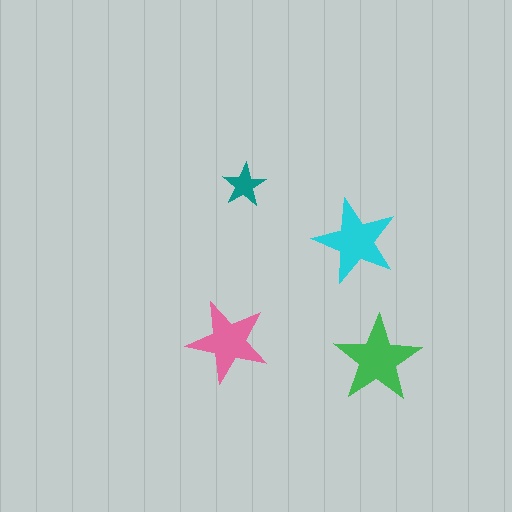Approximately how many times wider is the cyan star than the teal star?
About 2 times wider.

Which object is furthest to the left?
The pink star is leftmost.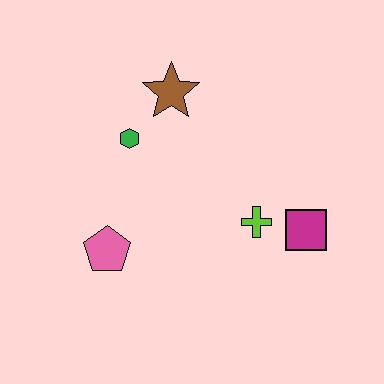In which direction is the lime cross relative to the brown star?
The lime cross is below the brown star.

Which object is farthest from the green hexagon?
The magenta square is farthest from the green hexagon.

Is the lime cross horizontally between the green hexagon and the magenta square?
Yes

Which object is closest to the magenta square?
The lime cross is closest to the magenta square.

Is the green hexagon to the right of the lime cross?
No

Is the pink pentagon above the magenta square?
No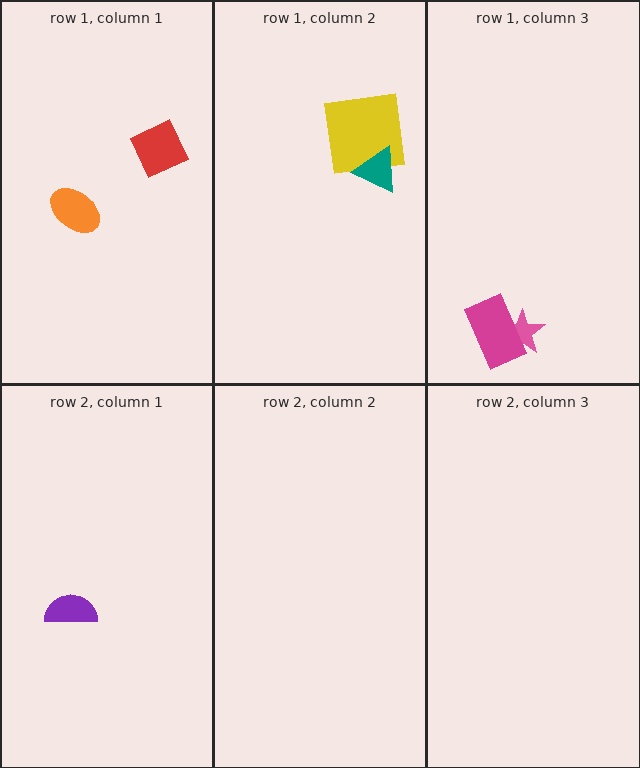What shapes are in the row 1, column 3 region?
The pink star, the magenta rectangle.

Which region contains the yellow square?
The row 1, column 2 region.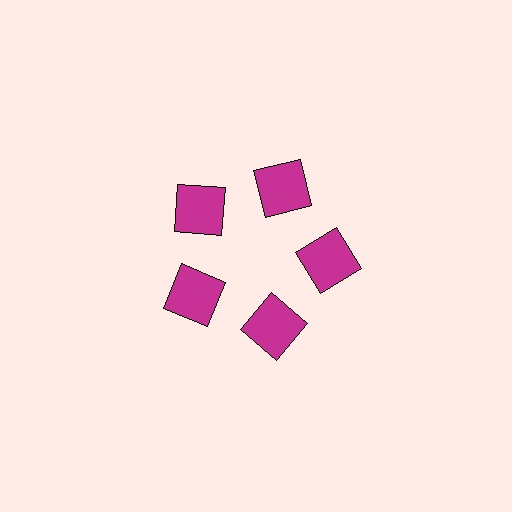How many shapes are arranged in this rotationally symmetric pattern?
There are 5 shapes, arranged in 5 groups of 1.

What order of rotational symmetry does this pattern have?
This pattern has 5-fold rotational symmetry.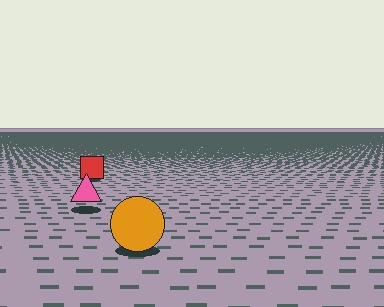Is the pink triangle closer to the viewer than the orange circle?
No. The orange circle is closer — you can tell from the texture gradient: the ground texture is coarser near it.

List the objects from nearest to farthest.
From nearest to farthest: the orange circle, the pink triangle, the red square.